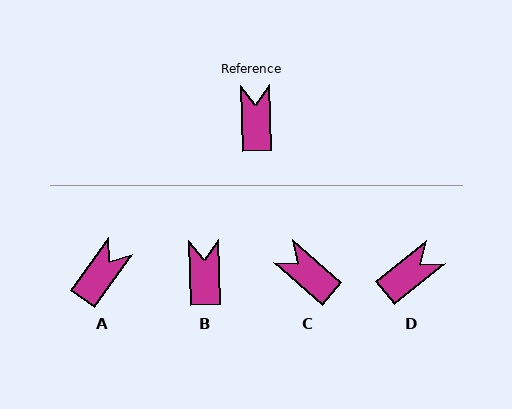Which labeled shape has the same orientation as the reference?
B.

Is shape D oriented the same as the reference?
No, it is off by about 52 degrees.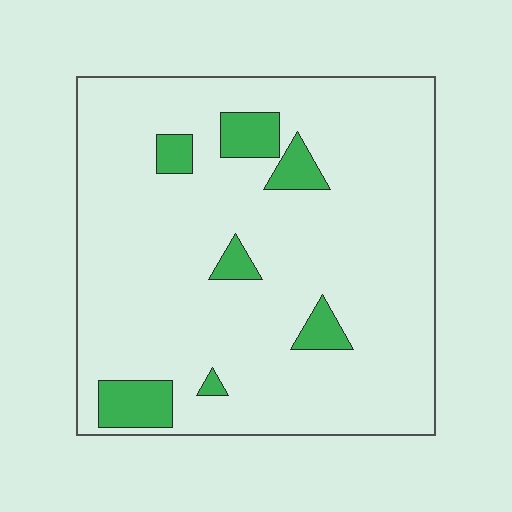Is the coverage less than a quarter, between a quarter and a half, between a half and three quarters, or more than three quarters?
Less than a quarter.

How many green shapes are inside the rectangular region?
7.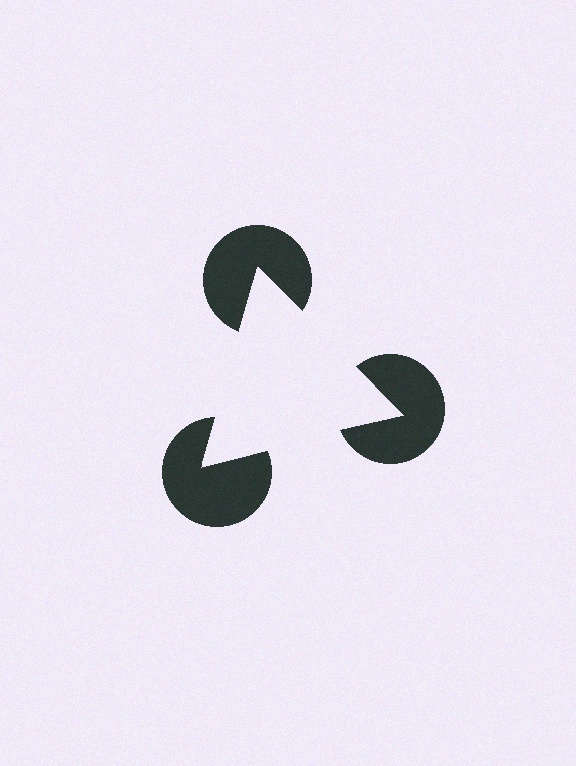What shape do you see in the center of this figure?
An illusory triangle — its edges are inferred from the aligned wedge cuts in the pac-man discs, not physically drawn.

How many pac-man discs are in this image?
There are 3 — one at each vertex of the illusory triangle.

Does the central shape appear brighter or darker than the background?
It typically appears slightly brighter than the background, even though no actual brightness change is drawn.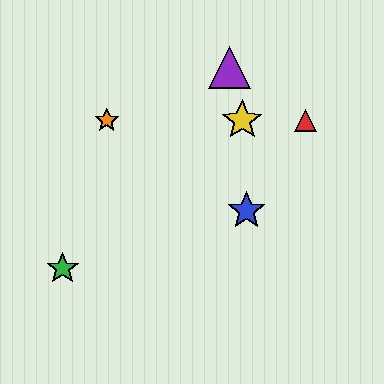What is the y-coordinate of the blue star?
The blue star is at y≈211.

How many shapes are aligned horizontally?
3 shapes (the red triangle, the yellow star, the orange star) are aligned horizontally.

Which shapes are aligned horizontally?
The red triangle, the yellow star, the orange star are aligned horizontally.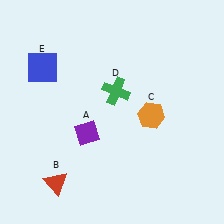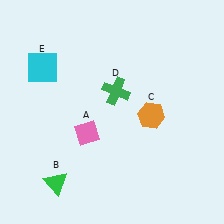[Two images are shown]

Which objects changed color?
A changed from purple to pink. B changed from red to green. E changed from blue to cyan.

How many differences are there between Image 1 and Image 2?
There are 3 differences between the two images.